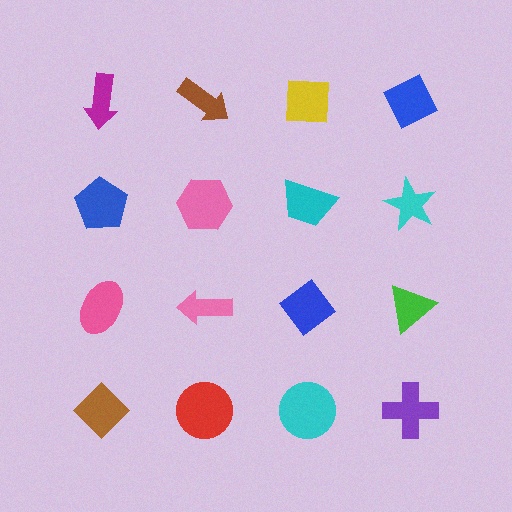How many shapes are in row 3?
4 shapes.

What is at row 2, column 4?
A cyan star.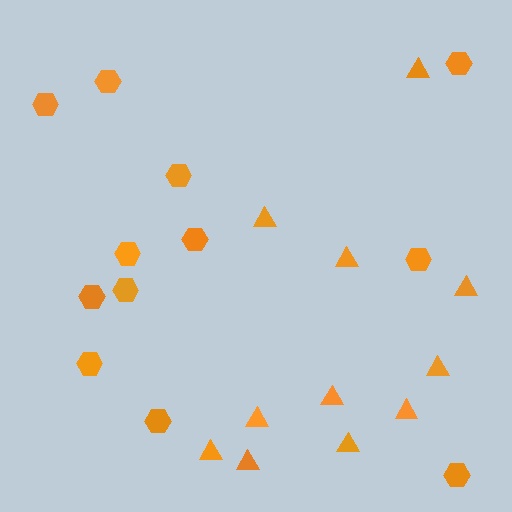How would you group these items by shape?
There are 2 groups: one group of triangles (11) and one group of hexagons (12).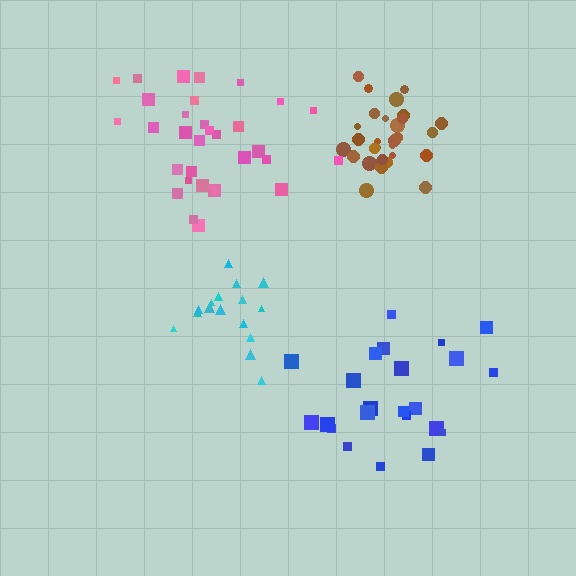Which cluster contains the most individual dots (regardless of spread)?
Brown (32).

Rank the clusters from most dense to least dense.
brown, pink, cyan, blue.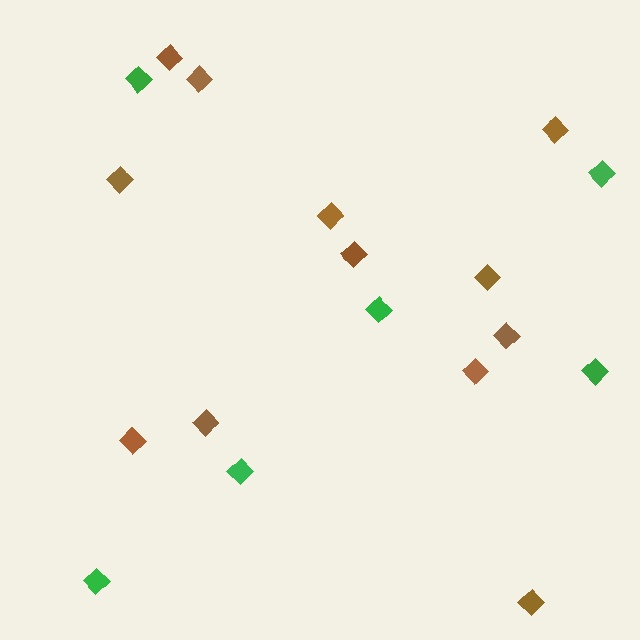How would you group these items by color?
There are 2 groups: one group of brown diamonds (12) and one group of green diamonds (6).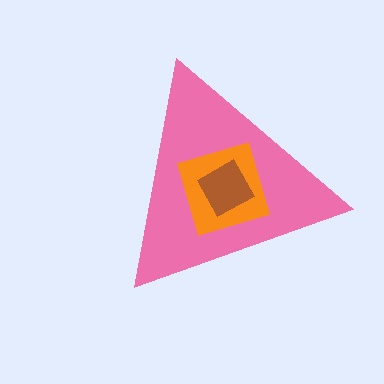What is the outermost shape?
The pink triangle.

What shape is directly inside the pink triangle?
The orange diamond.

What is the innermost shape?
The brown square.